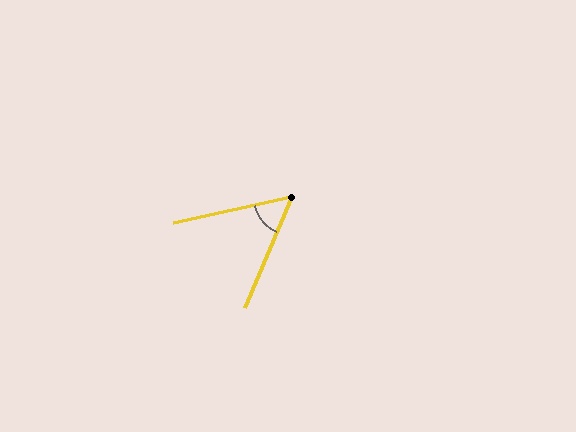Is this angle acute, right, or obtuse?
It is acute.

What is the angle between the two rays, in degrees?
Approximately 55 degrees.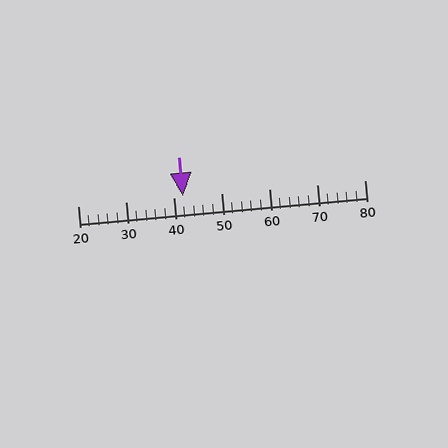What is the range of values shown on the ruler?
The ruler shows values from 20 to 80.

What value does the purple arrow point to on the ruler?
The purple arrow points to approximately 42.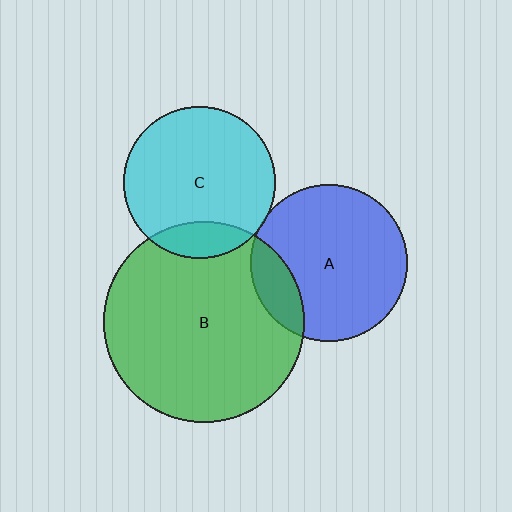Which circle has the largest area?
Circle B (green).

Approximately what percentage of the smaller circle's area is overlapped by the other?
Approximately 15%.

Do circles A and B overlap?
Yes.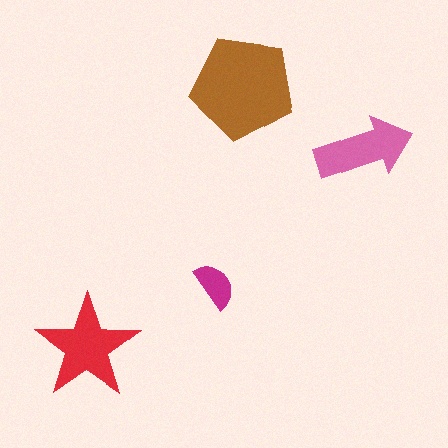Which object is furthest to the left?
The red star is leftmost.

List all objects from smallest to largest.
The magenta semicircle, the pink arrow, the red star, the brown pentagon.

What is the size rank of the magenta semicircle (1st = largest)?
4th.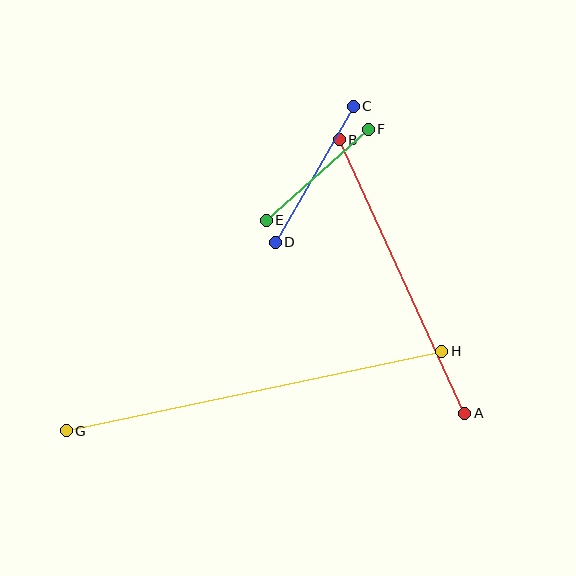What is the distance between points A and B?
The distance is approximately 301 pixels.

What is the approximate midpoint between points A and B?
The midpoint is at approximately (402, 276) pixels.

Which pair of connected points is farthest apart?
Points G and H are farthest apart.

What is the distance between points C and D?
The distance is approximately 157 pixels.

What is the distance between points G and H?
The distance is approximately 384 pixels.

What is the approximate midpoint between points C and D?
The midpoint is at approximately (314, 174) pixels.